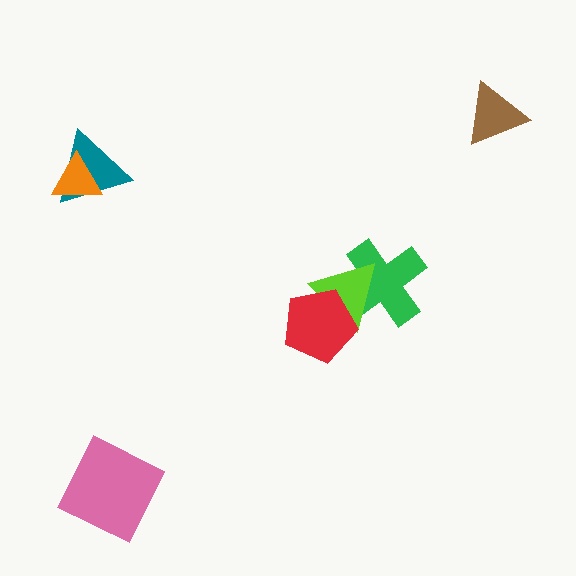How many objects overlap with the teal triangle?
1 object overlaps with the teal triangle.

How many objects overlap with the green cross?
1 object overlaps with the green cross.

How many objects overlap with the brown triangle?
0 objects overlap with the brown triangle.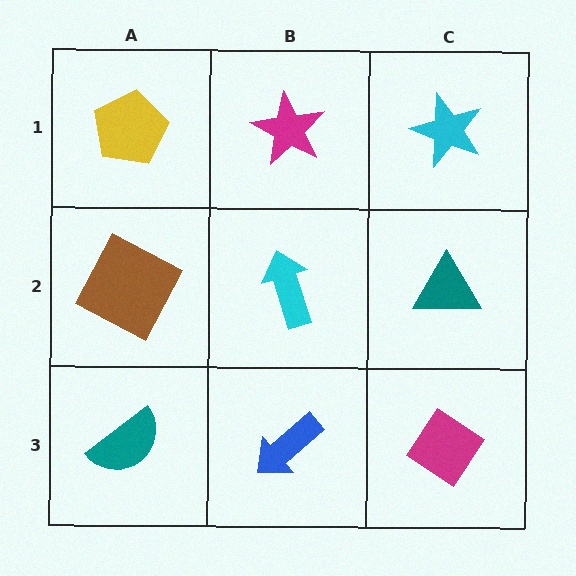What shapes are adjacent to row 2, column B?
A magenta star (row 1, column B), a blue arrow (row 3, column B), a brown square (row 2, column A), a teal triangle (row 2, column C).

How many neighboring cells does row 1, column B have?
3.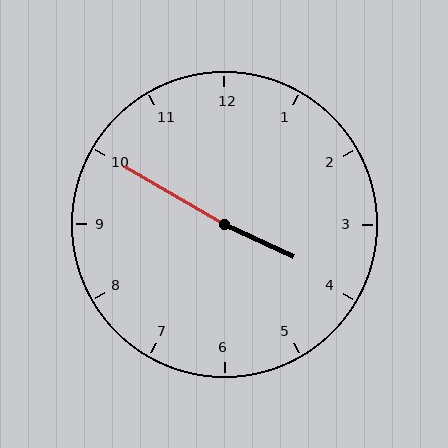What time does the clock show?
3:50.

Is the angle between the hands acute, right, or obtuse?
It is obtuse.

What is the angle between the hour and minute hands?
Approximately 175 degrees.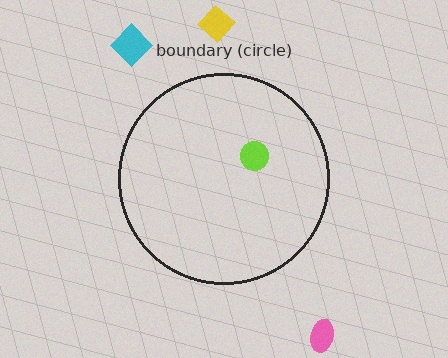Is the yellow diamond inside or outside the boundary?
Outside.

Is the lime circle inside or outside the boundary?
Inside.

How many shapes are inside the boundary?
1 inside, 3 outside.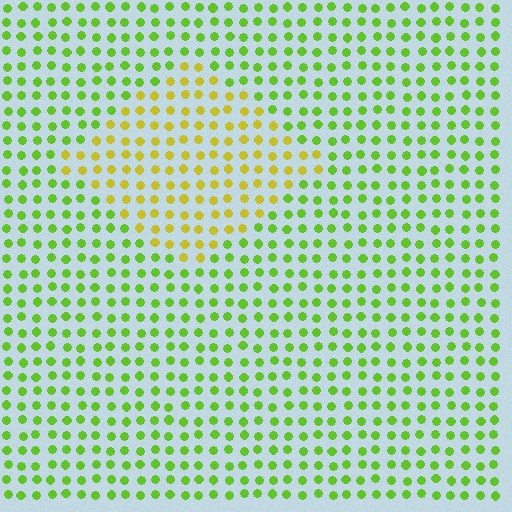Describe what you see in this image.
The image is filled with small lime elements in a uniform arrangement. A diamond-shaped region is visible where the elements are tinted to a slightly different hue, forming a subtle color boundary.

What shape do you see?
I see a diamond.